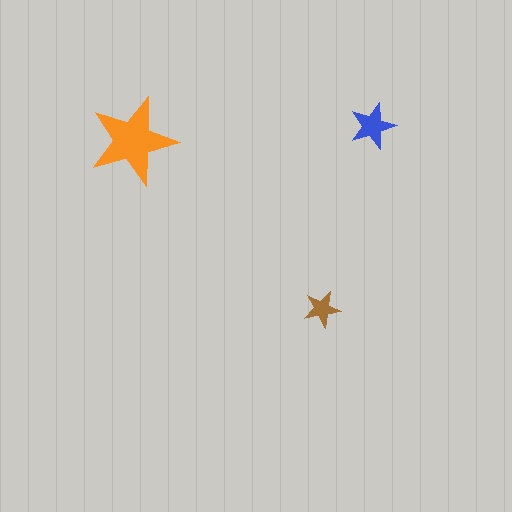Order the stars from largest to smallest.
the orange one, the blue one, the brown one.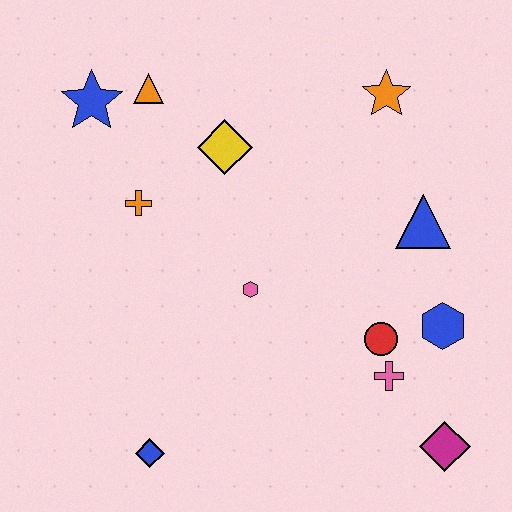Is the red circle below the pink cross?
No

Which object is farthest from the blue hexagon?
The blue star is farthest from the blue hexagon.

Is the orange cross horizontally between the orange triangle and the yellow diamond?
No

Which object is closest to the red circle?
The pink cross is closest to the red circle.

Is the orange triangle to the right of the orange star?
No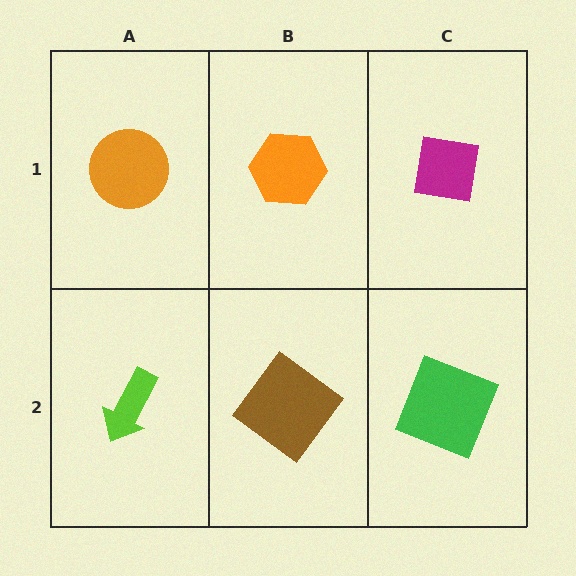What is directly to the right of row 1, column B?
A magenta square.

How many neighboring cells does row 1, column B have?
3.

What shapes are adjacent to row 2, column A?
An orange circle (row 1, column A), a brown diamond (row 2, column B).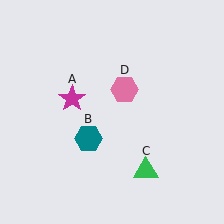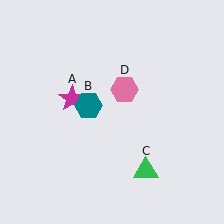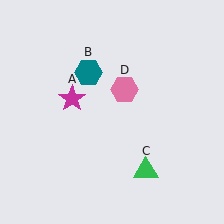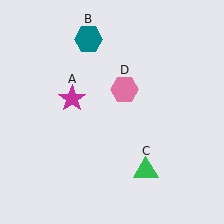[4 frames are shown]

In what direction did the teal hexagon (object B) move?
The teal hexagon (object B) moved up.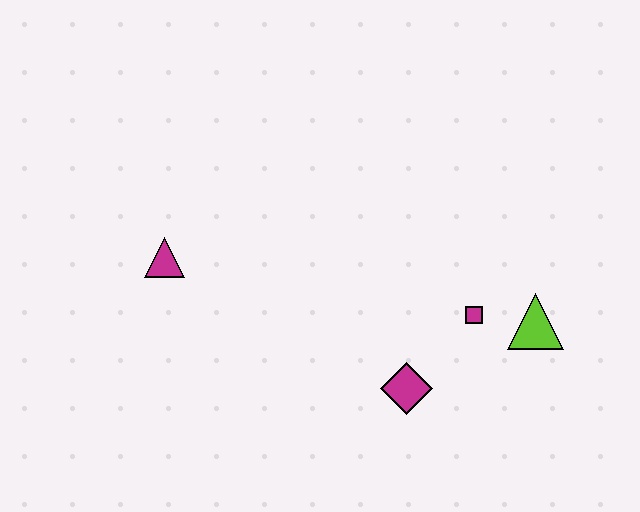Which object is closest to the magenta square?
The lime triangle is closest to the magenta square.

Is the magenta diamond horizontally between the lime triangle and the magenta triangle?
Yes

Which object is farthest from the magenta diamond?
The magenta triangle is farthest from the magenta diamond.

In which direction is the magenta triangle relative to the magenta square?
The magenta triangle is to the left of the magenta square.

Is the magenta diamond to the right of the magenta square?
No